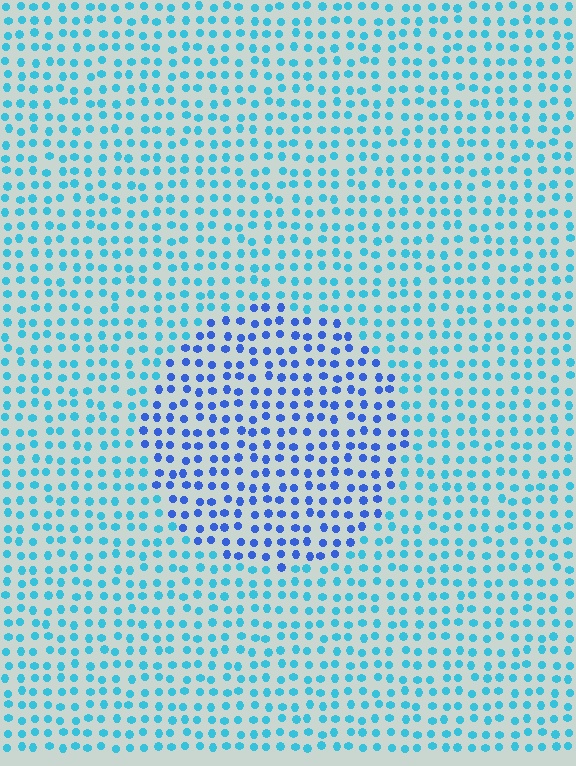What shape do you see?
I see a circle.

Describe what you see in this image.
The image is filled with small cyan elements in a uniform arrangement. A circle-shaped region is visible where the elements are tinted to a slightly different hue, forming a subtle color boundary.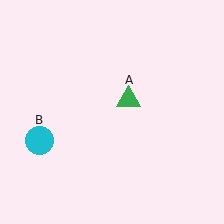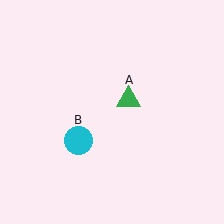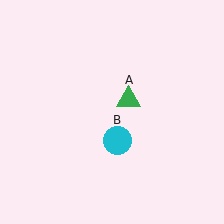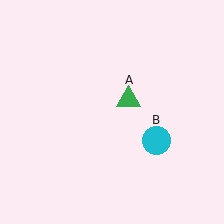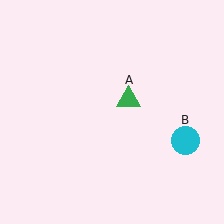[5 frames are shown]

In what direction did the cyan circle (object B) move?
The cyan circle (object B) moved right.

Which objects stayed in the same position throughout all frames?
Green triangle (object A) remained stationary.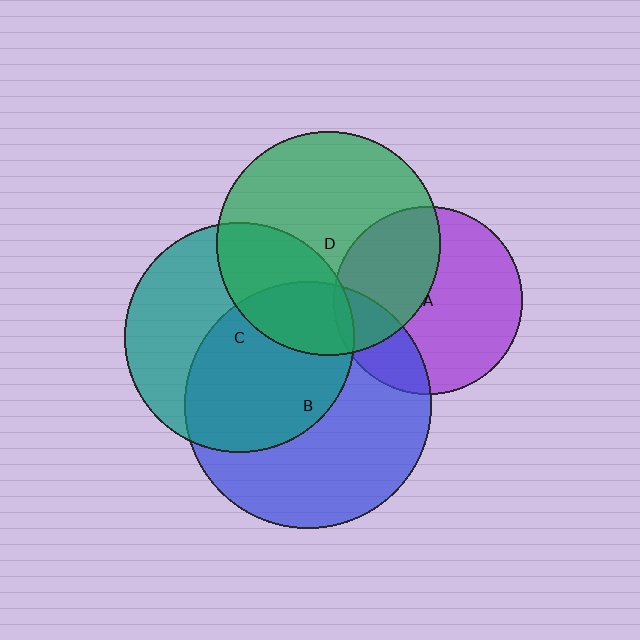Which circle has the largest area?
Circle B (blue).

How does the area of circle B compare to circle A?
Approximately 1.7 times.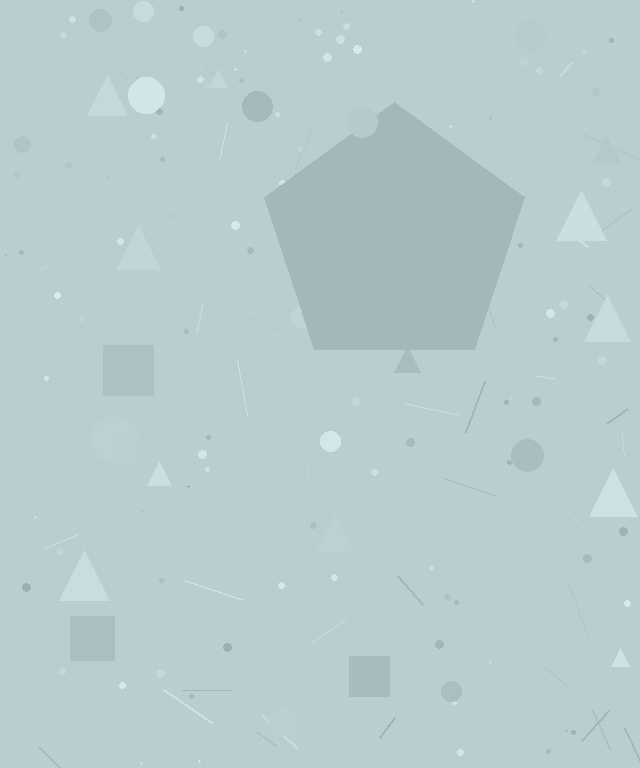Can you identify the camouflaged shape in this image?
The camouflaged shape is a pentagon.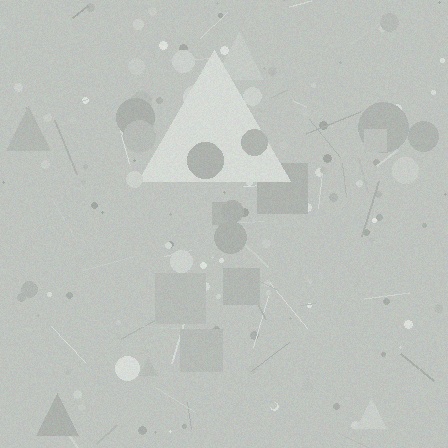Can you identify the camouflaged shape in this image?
The camouflaged shape is a triangle.